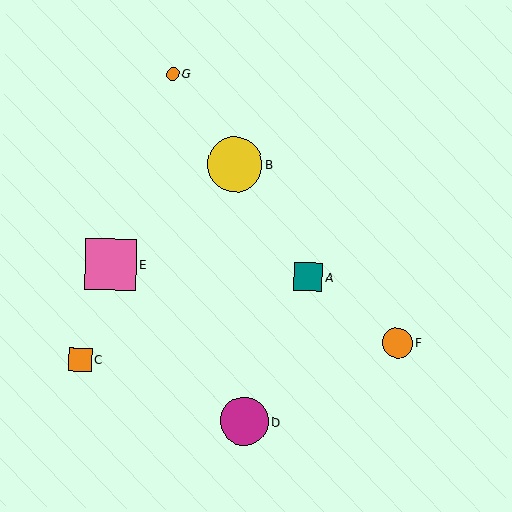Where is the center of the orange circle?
The center of the orange circle is at (397, 343).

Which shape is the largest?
The yellow circle (labeled B) is the largest.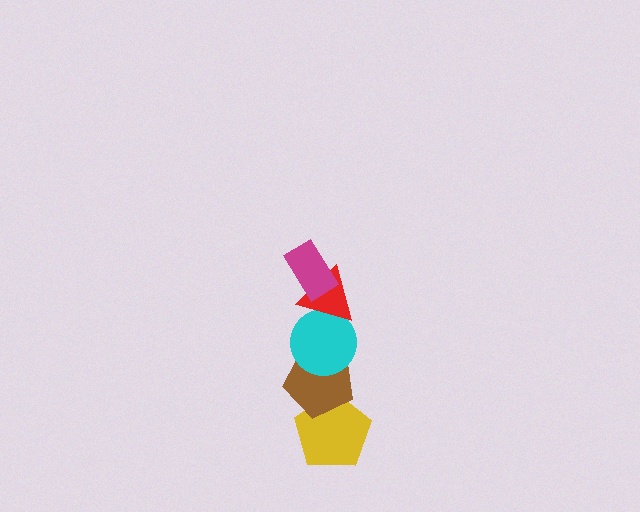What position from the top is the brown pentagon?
The brown pentagon is 4th from the top.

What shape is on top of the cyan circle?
The red triangle is on top of the cyan circle.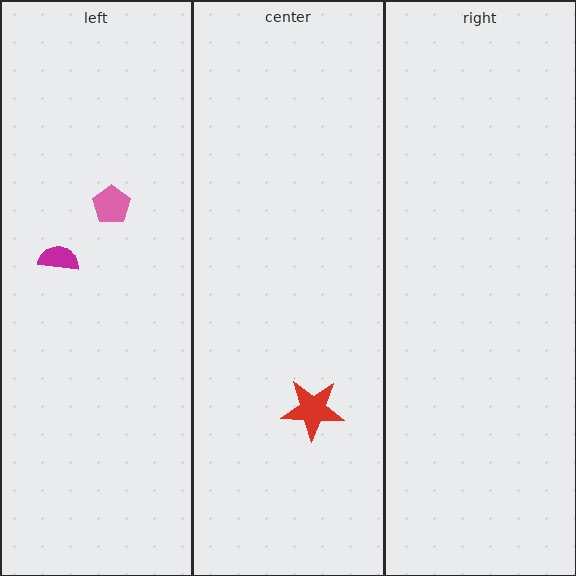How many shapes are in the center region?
1.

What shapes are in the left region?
The pink pentagon, the magenta semicircle.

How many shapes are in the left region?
2.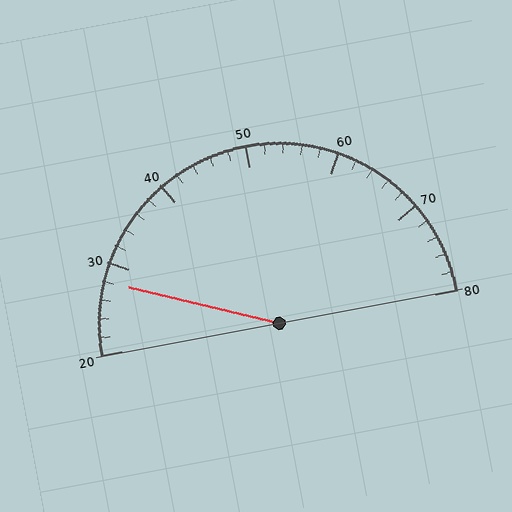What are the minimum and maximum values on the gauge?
The gauge ranges from 20 to 80.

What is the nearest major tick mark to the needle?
The nearest major tick mark is 30.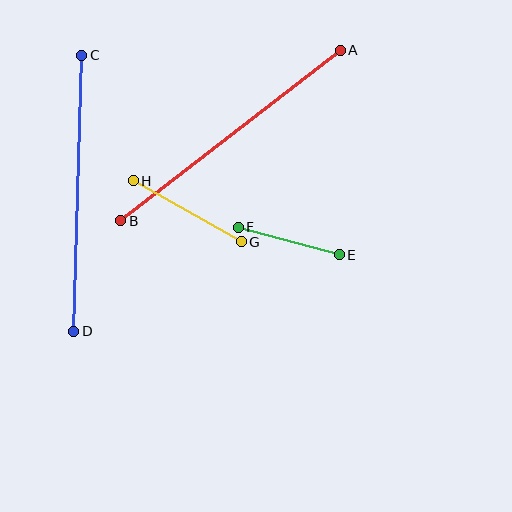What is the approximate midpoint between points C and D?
The midpoint is at approximately (78, 193) pixels.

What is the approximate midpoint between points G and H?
The midpoint is at approximately (187, 211) pixels.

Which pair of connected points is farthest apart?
Points A and B are farthest apart.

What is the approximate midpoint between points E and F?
The midpoint is at approximately (289, 241) pixels.